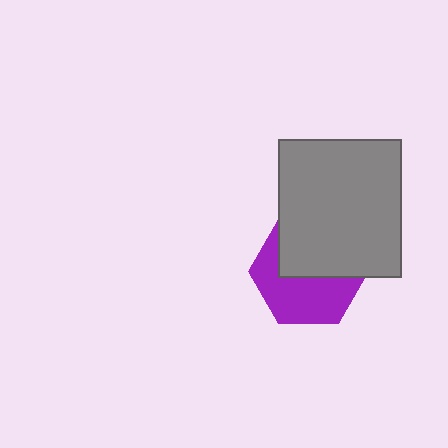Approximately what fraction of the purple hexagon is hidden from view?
Roughly 48% of the purple hexagon is hidden behind the gray rectangle.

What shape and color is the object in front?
The object in front is a gray rectangle.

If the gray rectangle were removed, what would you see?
You would see the complete purple hexagon.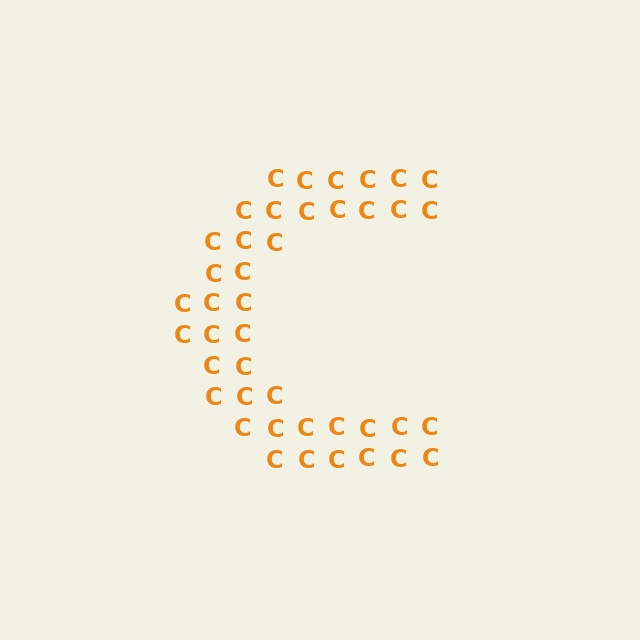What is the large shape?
The large shape is the letter C.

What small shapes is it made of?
It is made of small letter C's.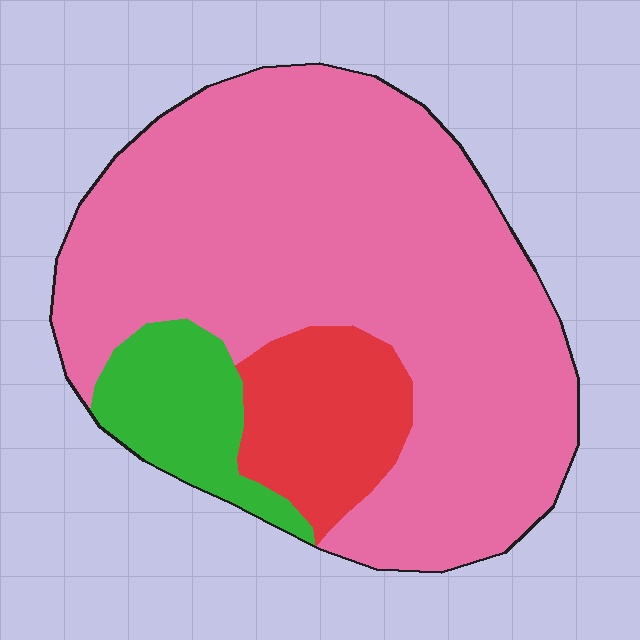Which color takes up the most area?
Pink, at roughly 75%.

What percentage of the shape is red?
Red covers around 15% of the shape.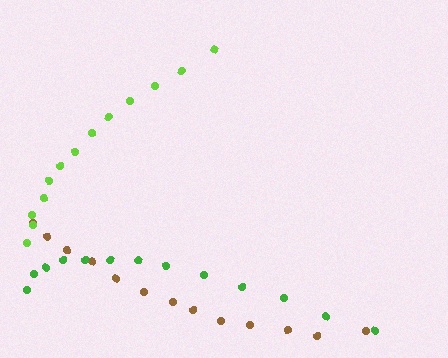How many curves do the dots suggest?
There are 3 distinct paths.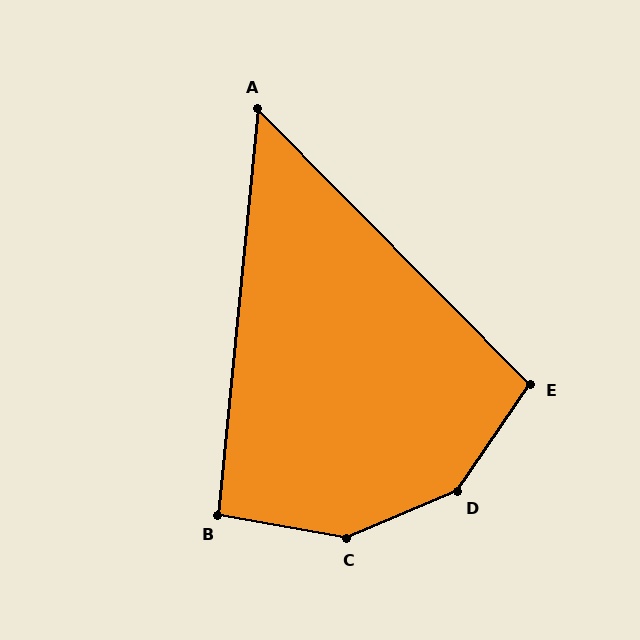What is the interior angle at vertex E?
Approximately 101 degrees (obtuse).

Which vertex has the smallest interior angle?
A, at approximately 50 degrees.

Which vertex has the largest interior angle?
D, at approximately 147 degrees.